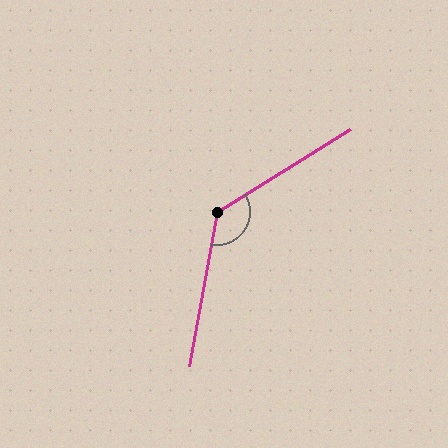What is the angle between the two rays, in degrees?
Approximately 132 degrees.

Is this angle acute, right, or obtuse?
It is obtuse.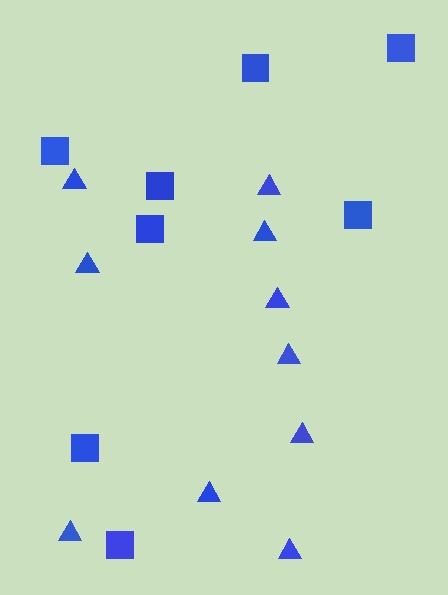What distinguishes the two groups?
There are 2 groups: one group of triangles (10) and one group of squares (8).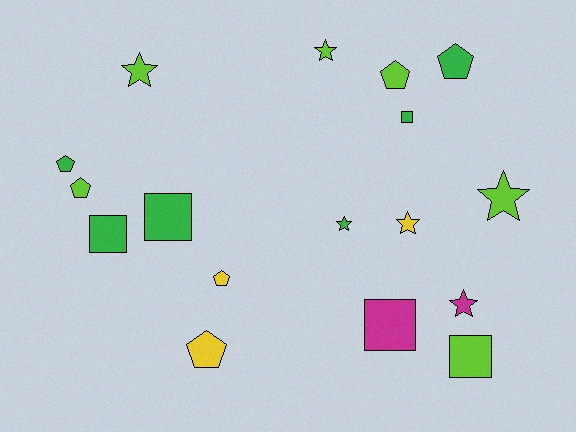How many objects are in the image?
There are 17 objects.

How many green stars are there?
There is 1 green star.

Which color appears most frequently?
Lime, with 6 objects.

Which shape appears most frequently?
Star, with 6 objects.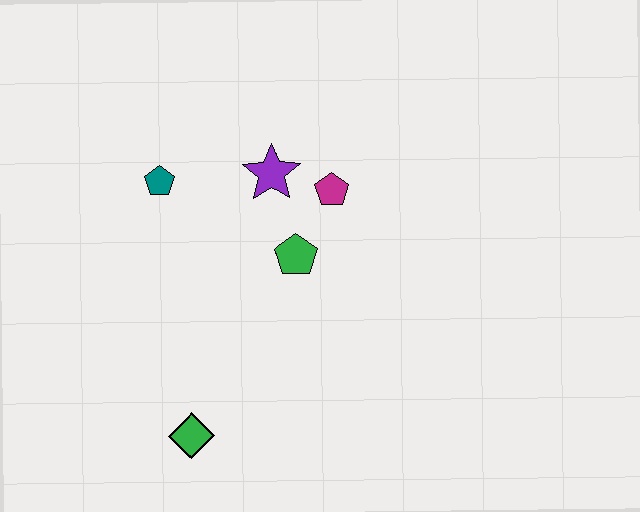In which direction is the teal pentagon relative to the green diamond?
The teal pentagon is above the green diamond.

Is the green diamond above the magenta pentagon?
No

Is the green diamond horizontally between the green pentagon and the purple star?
No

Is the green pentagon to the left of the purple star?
No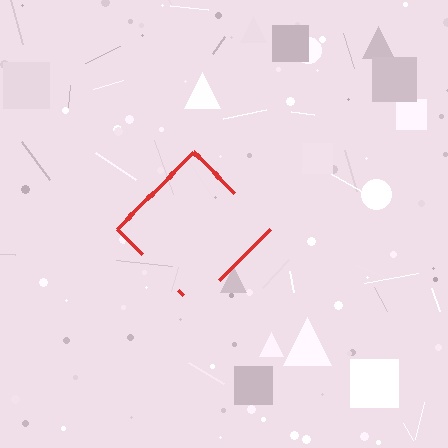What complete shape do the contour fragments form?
The contour fragments form a diamond.